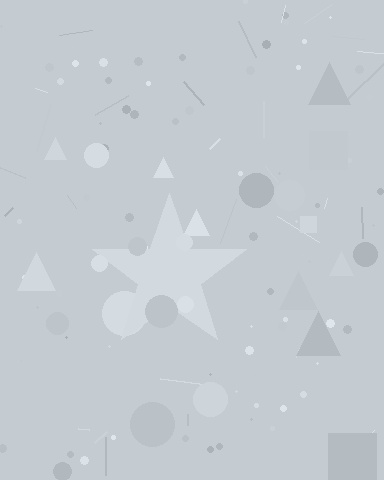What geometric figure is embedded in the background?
A star is embedded in the background.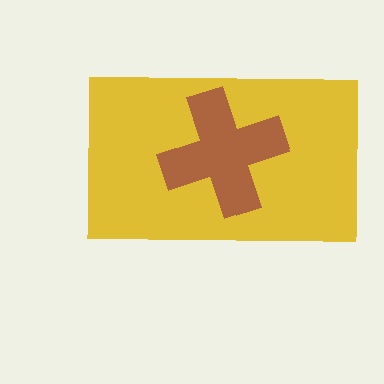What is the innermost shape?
The brown cross.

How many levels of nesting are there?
2.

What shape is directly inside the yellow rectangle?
The brown cross.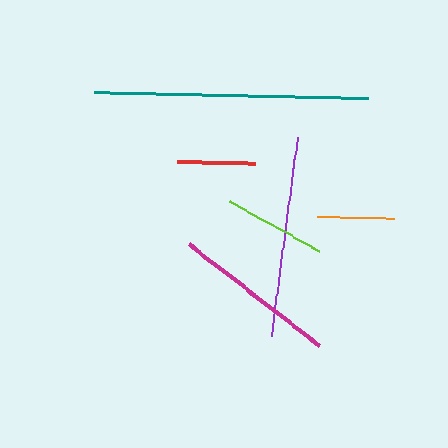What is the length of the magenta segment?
The magenta segment is approximately 165 pixels long.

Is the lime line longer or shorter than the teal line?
The teal line is longer than the lime line.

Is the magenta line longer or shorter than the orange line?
The magenta line is longer than the orange line.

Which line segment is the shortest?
The orange line is the shortest at approximately 77 pixels.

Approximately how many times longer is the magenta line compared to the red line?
The magenta line is approximately 2.1 times the length of the red line.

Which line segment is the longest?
The teal line is the longest at approximately 274 pixels.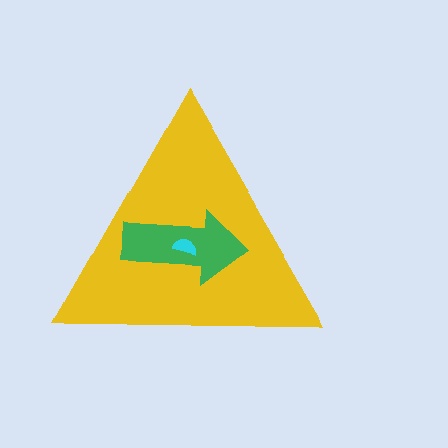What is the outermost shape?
The yellow triangle.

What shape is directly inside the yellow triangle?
The green arrow.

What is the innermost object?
The cyan semicircle.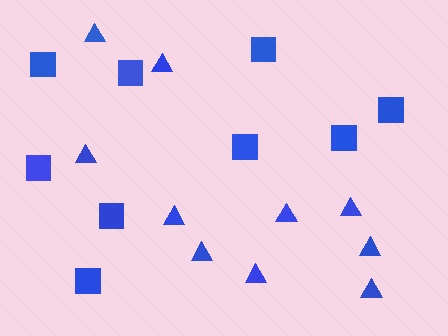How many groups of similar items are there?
There are 2 groups: one group of triangles (10) and one group of squares (9).